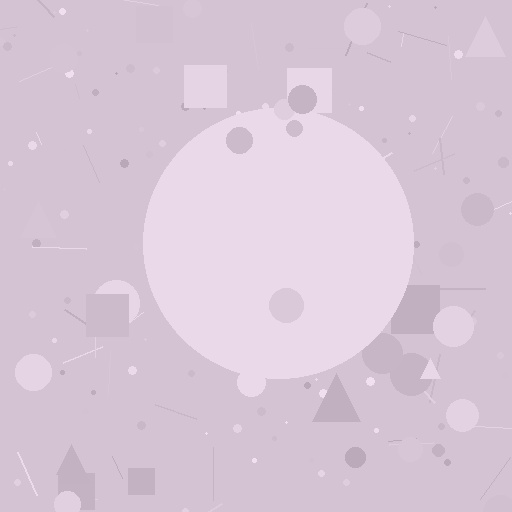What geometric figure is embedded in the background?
A circle is embedded in the background.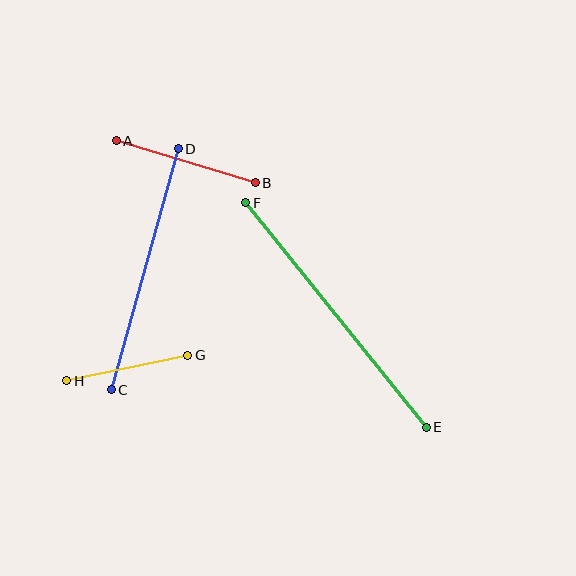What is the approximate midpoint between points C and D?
The midpoint is at approximately (145, 269) pixels.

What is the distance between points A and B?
The distance is approximately 145 pixels.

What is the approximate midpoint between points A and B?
The midpoint is at approximately (186, 162) pixels.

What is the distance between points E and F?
The distance is approximately 288 pixels.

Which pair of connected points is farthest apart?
Points E and F are farthest apart.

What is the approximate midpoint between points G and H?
The midpoint is at approximately (127, 368) pixels.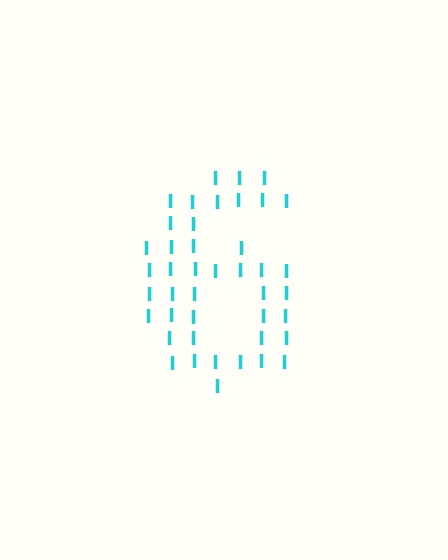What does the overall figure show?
The overall figure shows the digit 6.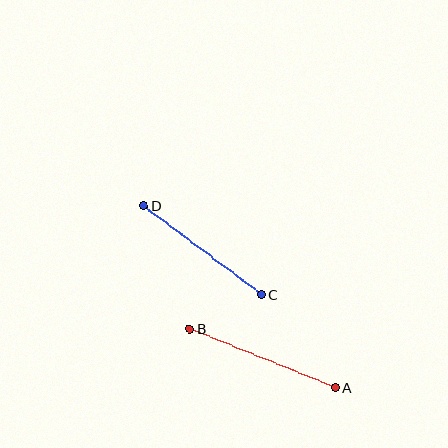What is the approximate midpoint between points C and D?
The midpoint is at approximately (202, 250) pixels.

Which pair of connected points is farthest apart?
Points A and B are farthest apart.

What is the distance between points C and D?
The distance is approximately 147 pixels.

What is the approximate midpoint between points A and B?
The midpoint is at approximately (262, 358) pixels.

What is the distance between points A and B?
The distance is approximately 157 pixels.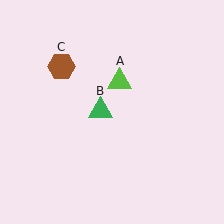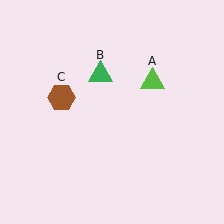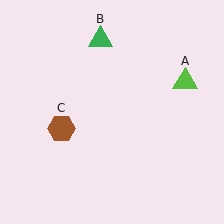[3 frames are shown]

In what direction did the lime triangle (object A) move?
The lime triangle (object A) moved right.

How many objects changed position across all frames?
3 objects changed position: lime triangle (object A), green triangle (object B), brown hexagon (object C).